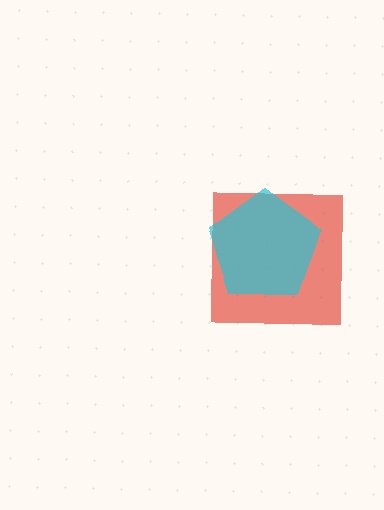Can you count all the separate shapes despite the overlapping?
Yes, there are 2 separate shapes.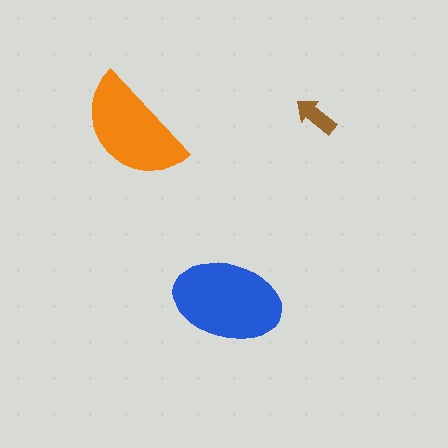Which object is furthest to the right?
The brown arrow is rightmost.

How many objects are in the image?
There are 3 objects in the image.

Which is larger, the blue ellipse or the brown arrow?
The blue ellipse.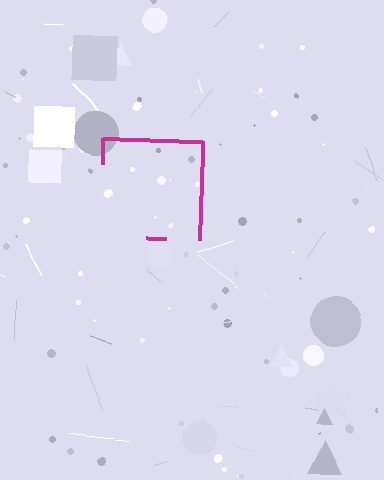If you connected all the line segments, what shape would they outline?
They would outline a square.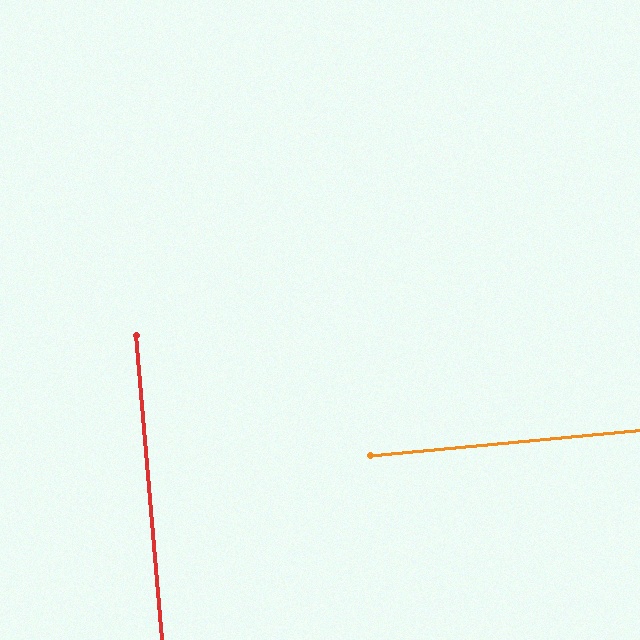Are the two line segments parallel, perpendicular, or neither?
Perpendicular — they meet at approximately 90°.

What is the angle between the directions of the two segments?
Approximately 90 degrees.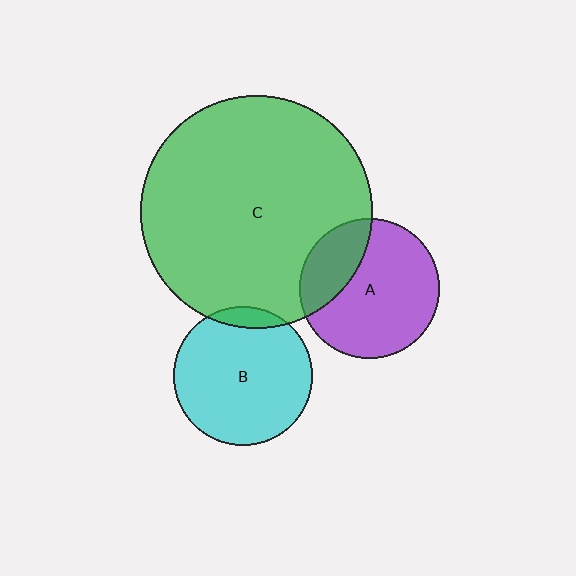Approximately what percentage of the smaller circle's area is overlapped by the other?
Approximately 25%.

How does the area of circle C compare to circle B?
Approximately 2.8 times.